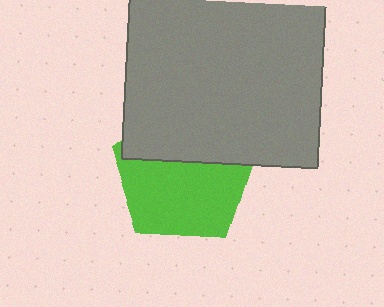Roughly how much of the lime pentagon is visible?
About half of it is visible (roughly 60%).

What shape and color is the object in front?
The object in front is a gray square.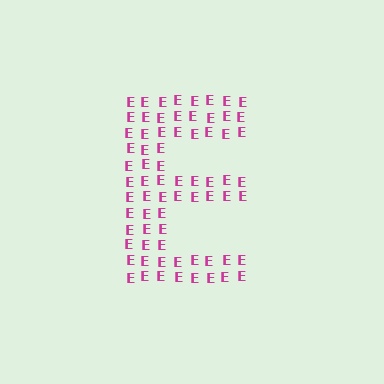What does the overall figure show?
The overall figure shows the letter E.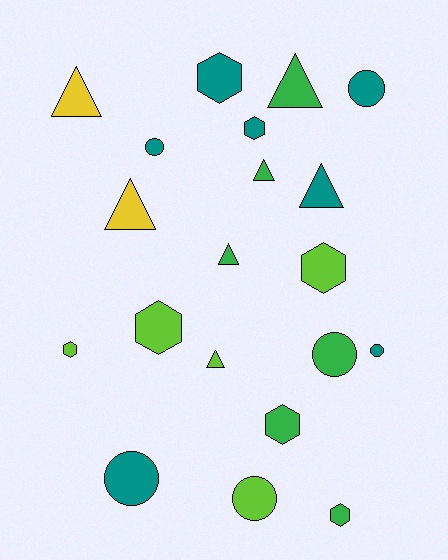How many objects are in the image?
There are 20 objects.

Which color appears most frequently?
Teal, with 7 objects.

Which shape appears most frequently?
Hexagon, with 7 objects.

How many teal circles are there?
There are 4 teal circles.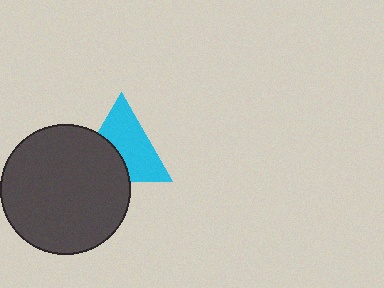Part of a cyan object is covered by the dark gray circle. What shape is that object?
It is a triangle.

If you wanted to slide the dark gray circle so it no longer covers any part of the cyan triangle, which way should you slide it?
Slide it toward the lower-left — that is the most direct way to separate the two shapes.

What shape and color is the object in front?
The object in front is a dark gray circle.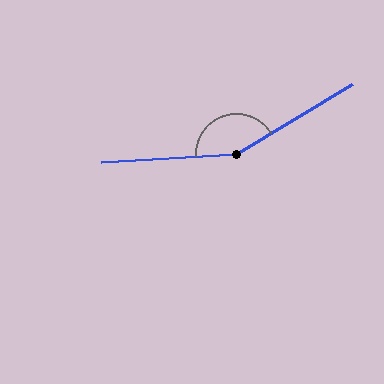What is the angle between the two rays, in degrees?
Approximately 152 degrees.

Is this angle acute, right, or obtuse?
It is obtuse.